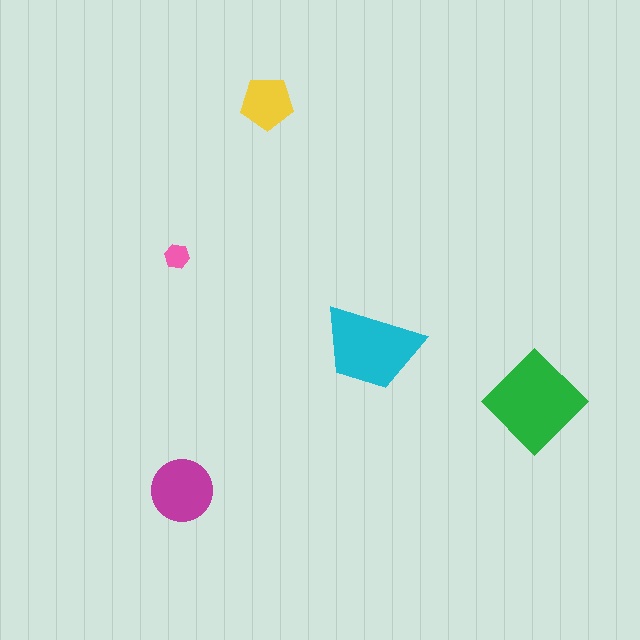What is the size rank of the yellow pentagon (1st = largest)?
4th.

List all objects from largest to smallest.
The green diamond, the cyan trapezoid, the magenta circle, the yellow pentagon, the pink hexagon.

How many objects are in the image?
There are 5 objects in the image.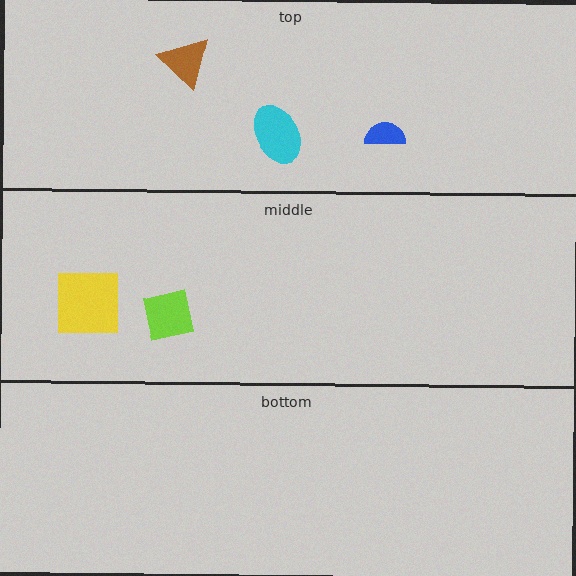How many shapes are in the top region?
3.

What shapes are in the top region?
The blue semicircle, the cyan ellipse, the brown triangle.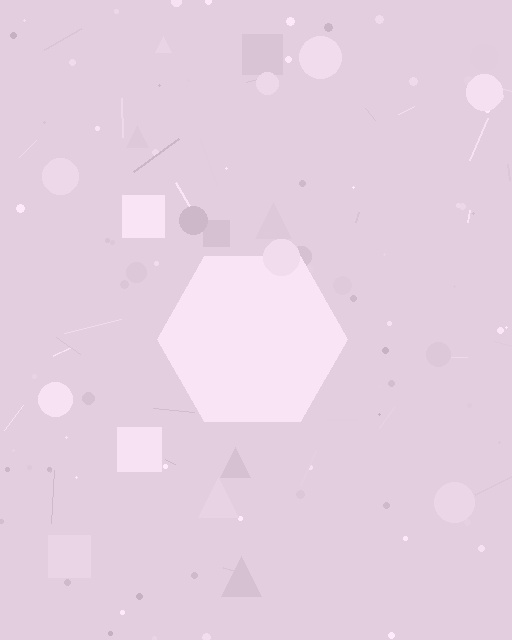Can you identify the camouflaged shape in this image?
The camouflaged shape is a hexagon.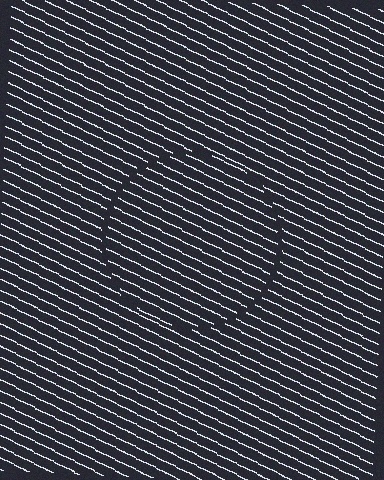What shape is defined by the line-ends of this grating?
An illusory circle. The interior of the shape contains the same grating, shifted by half a period — the contour is defined by the phase discontinuity where line-ends from the inner and outer gratings abut.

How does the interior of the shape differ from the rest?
The interior of the shape contains the same grating, shifted by half a period — the contour is defined by the phase discontinuity where line-ends from the inner and outer gratings abut.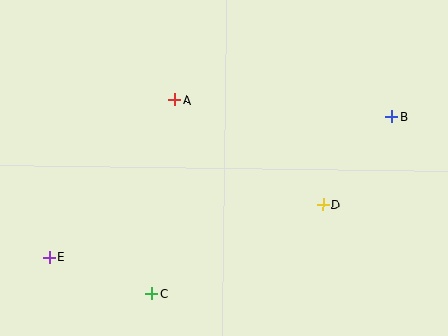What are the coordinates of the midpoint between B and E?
The midpoint between B and E is at (220, 187).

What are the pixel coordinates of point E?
Point E is at (49, 257).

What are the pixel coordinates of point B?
Point B is at (391, 117).